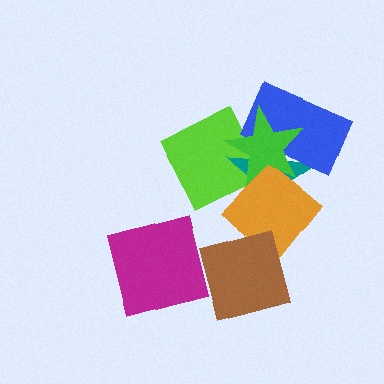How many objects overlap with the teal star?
4 objects overlap with the teal star.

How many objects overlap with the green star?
4 objects overlap with the green star.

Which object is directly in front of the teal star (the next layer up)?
The blue rectangle is directly in front of the teal star.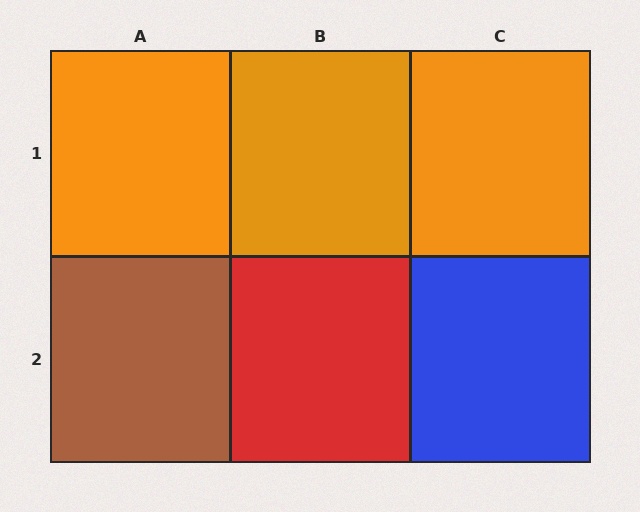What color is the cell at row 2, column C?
Blue.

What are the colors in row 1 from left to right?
Orange, orange, orange.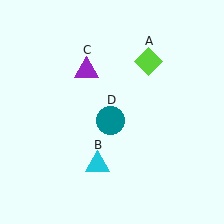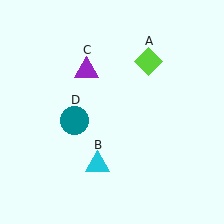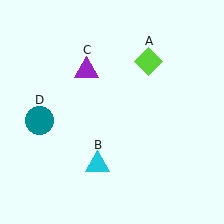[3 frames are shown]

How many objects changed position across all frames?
1 object changed position: teal circle (object D).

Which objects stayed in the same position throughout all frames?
Lime diamond (object A) and cyan triangle (object B) and purple triangle (object C) remained stationary.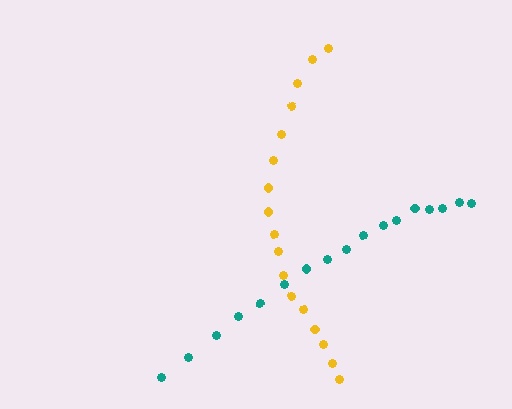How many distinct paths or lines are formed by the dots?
There are 2 distinct paths.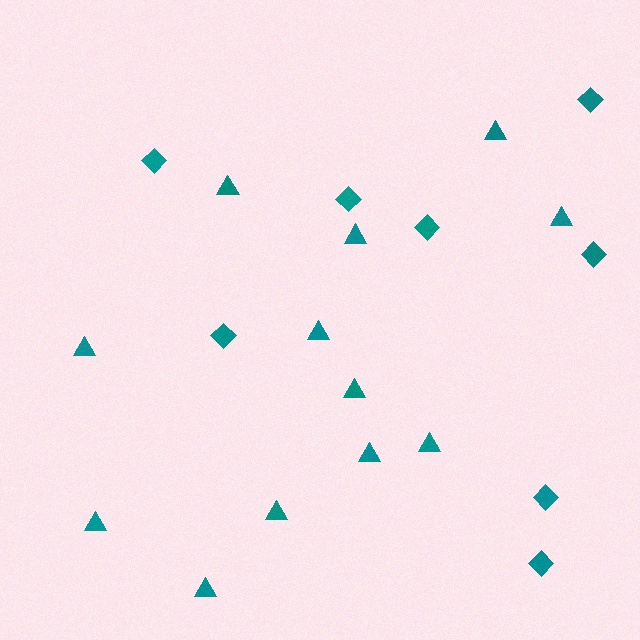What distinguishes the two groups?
There are 2 groups: one group of diamonds (8) and one group of triangles (12).